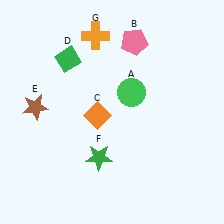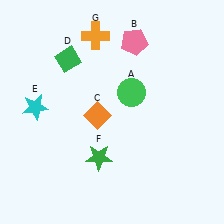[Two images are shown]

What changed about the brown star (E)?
In Image 1, E is brown. In Image 2, it changed to cyan.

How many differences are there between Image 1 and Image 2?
There is 1 difference between the two images.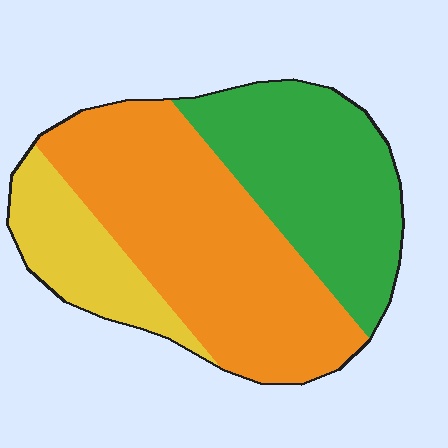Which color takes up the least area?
Yellow, at roughly 15%.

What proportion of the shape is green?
Green takes up about one third (1/3) of the shape.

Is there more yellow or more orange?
Orange.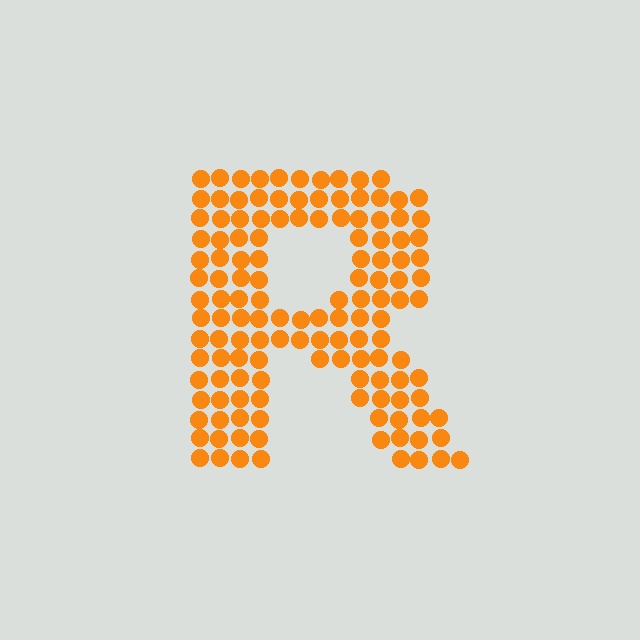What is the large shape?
The large shape is the letter R.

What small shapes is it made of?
It is made of small circles.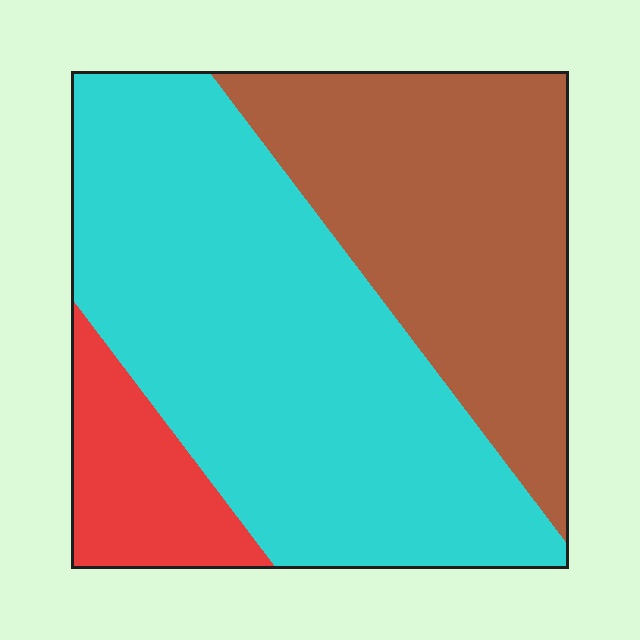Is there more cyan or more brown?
Cyan.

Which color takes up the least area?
Red, at roughly 10%.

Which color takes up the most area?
Cyan, at roughly 55%.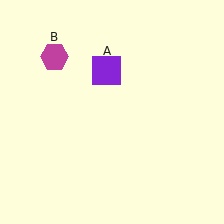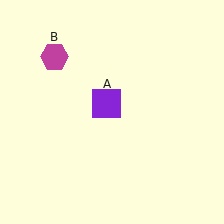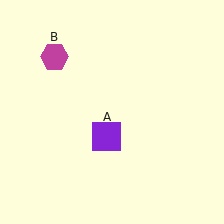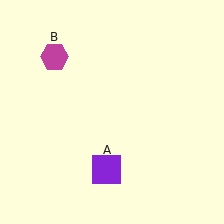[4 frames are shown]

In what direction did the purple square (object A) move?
The purple square (object A) moved down.